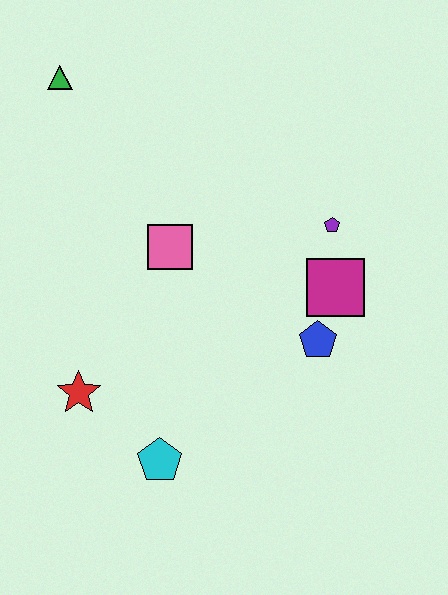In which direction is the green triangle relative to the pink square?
The green triangle is above the pink square.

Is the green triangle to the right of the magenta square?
No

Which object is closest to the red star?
The cyan pentagon is closest to the red star.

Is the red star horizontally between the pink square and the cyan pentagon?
No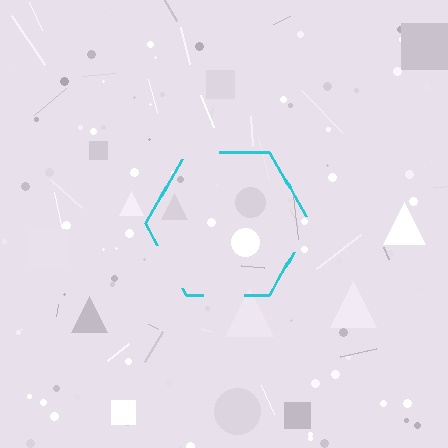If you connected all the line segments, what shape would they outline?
They would outline a hexagon.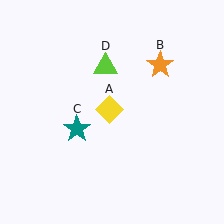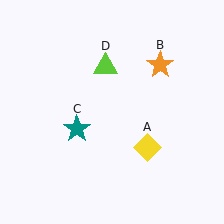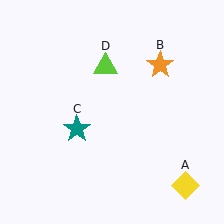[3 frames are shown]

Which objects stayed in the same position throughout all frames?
Orange star (object B) and teal star (object C) and lime triangle (object D) remained stationary.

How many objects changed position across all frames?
1 object changed position: yellow diamond (object A).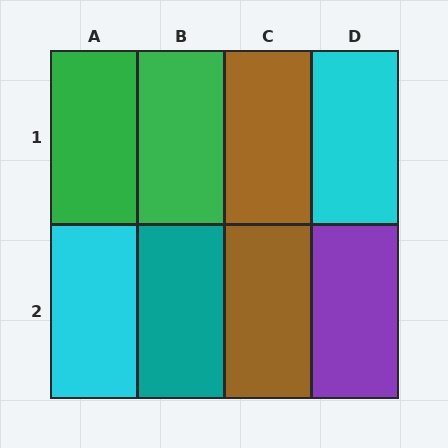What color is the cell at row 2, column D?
Purple.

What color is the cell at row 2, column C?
Brown.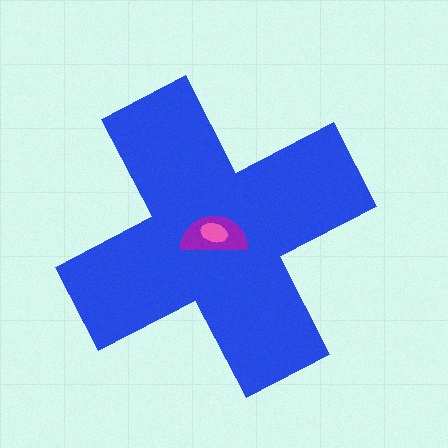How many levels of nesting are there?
3.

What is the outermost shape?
The blue cross.